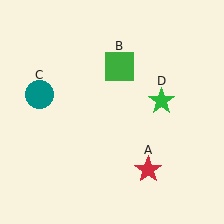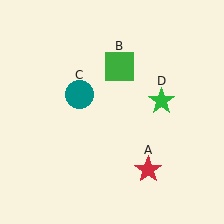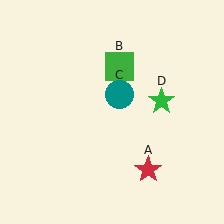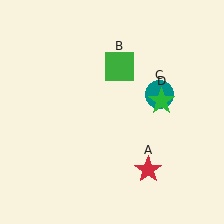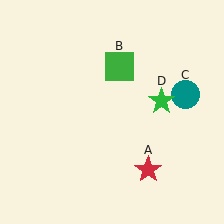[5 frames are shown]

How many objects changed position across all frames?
1 object changed position: teal circle (object C).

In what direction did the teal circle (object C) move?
The teal circle (object C) moved right.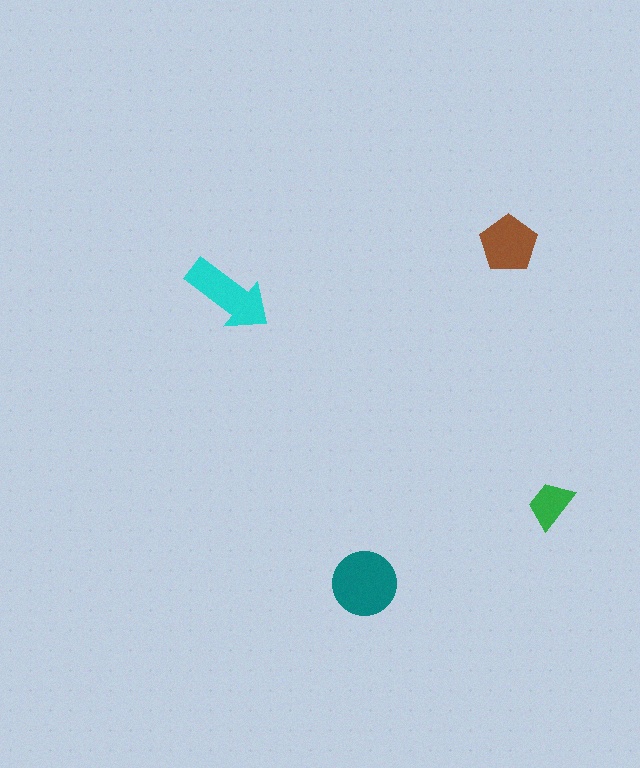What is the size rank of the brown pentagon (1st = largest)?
3rd.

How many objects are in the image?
There are 4 objects in the image.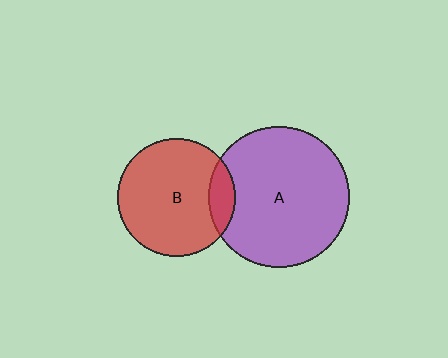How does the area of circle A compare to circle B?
Approximately 1.4 times.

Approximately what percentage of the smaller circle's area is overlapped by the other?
Approximately 15%.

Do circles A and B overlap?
Yes.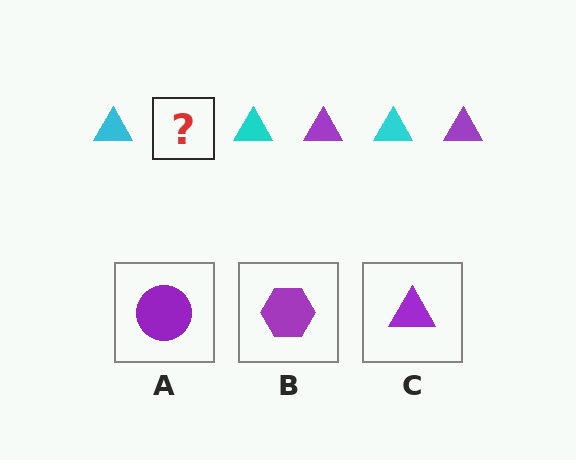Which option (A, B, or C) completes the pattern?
C.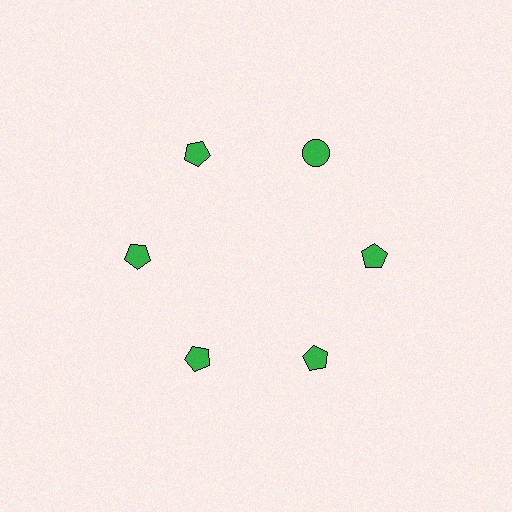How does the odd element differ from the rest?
It has a different shape: circle instead of pentagon.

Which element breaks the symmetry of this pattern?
The green circle at roughly the 1 o'clock position breaks the symmetry. All other shapes are green pentagons.